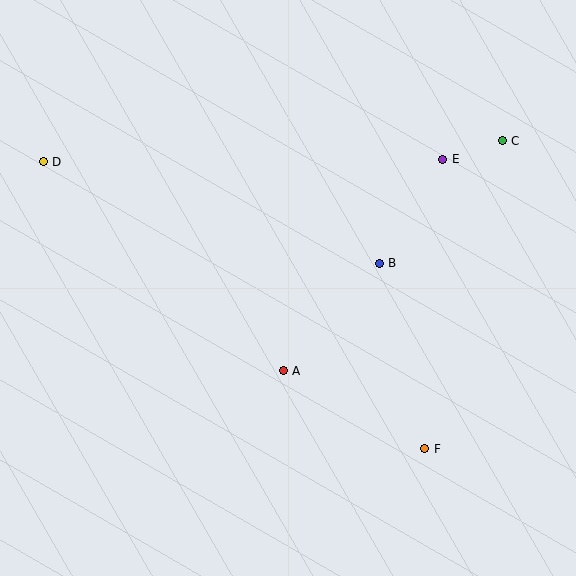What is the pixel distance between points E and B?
The distance between E and B is 121 pixels.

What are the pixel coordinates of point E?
Point E is at (443, 159).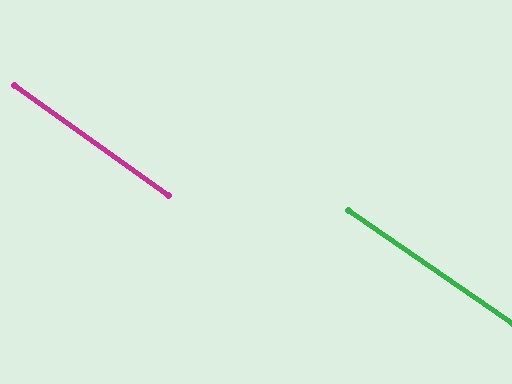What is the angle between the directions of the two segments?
Approximately 1 degree.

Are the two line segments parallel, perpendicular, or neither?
Parallel — their directions differ by only 0.9°.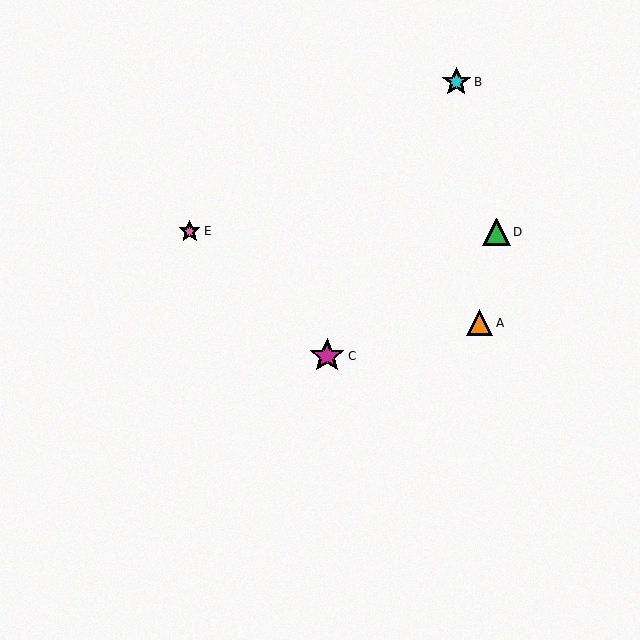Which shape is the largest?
The magenta star (labeled C) is the largest.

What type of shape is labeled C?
Shape C is a magenta star.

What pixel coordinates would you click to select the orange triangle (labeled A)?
Click at (480, 323) to select the orange triangle A.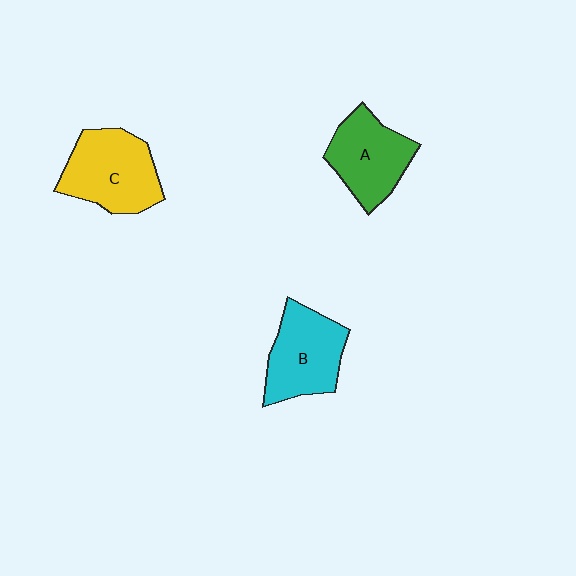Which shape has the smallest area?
Shape A (green).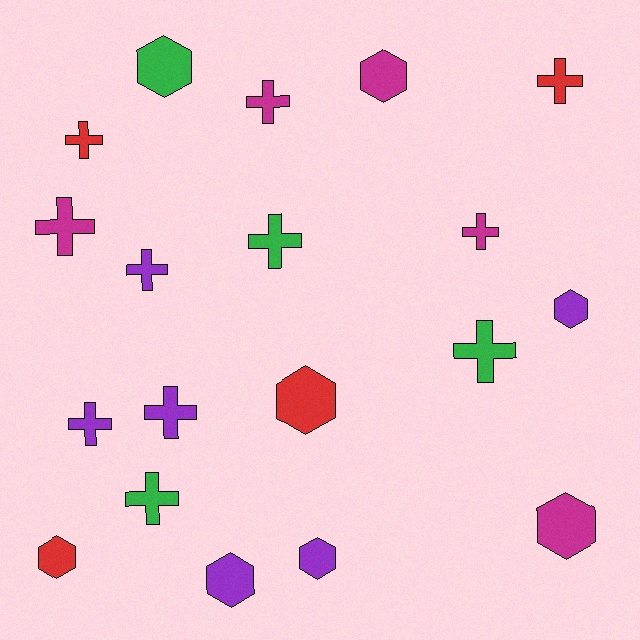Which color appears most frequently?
Purple, with 6 objects.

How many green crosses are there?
There are 3 green crosses.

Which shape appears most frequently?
Cross, with 11 objects.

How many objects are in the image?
There are 19 objects.